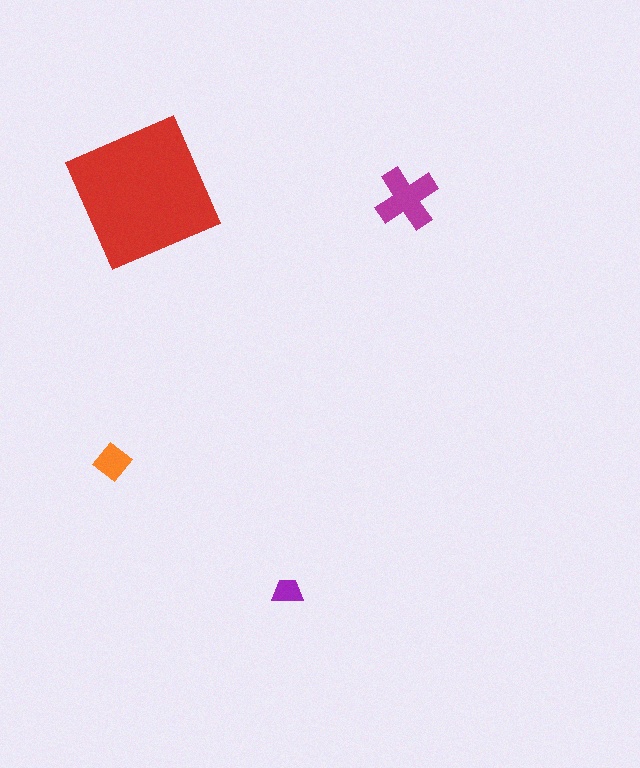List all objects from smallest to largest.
The purple trapezoid, the orange diamond, the magenta cross, the red square.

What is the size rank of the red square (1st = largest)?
1st.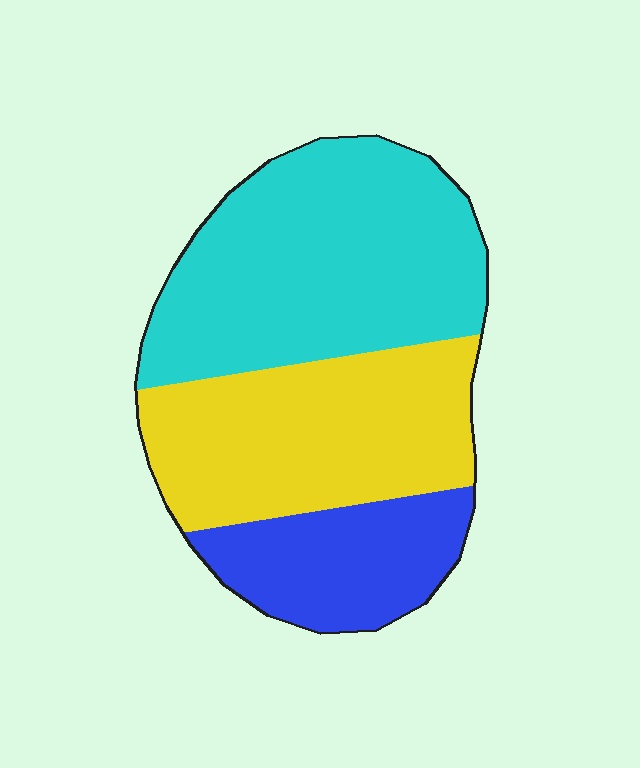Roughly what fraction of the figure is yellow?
Yellow takes up about one third (1/3) of the figure.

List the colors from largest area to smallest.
From largest to smallest: cyan, yellow, blue.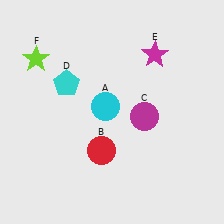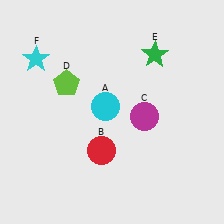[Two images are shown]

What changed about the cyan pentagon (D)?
In Image 1, D is cyan. In Image 2, it changed to lime.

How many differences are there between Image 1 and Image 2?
There are 3 differences between the two images.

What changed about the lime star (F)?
In Image 1, F is lime. In Image 2, it changed to cyan.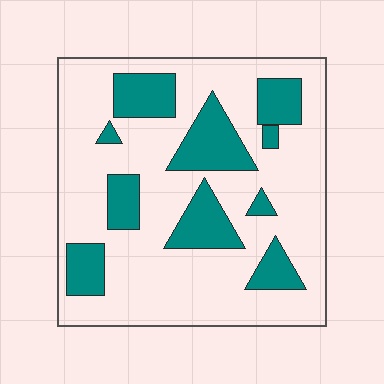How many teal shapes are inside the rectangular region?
10.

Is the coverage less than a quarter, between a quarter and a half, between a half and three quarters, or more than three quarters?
Between a quarter and a half.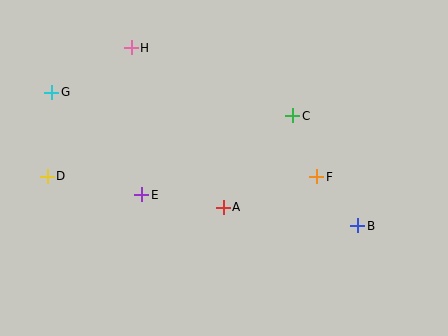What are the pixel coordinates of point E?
Point E is at (142, 195).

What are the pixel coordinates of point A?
Point A is at (223, 207).